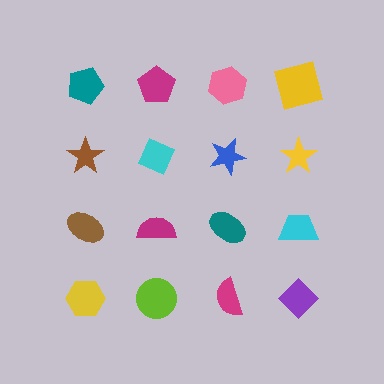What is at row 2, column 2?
A cyan diamond.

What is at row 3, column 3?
A teal ellipse.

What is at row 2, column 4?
A yellow star.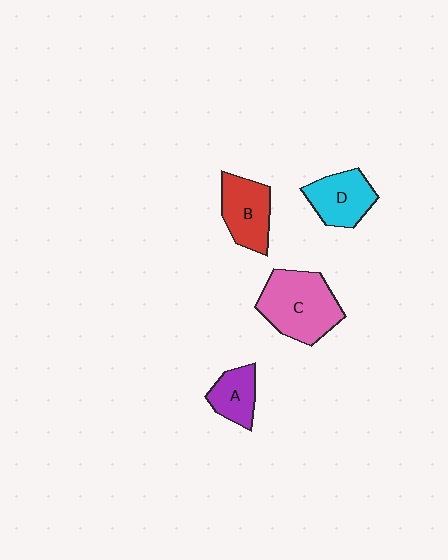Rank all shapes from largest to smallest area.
From largest to smallest: C (pink), B (red), D (cyan), A (purple).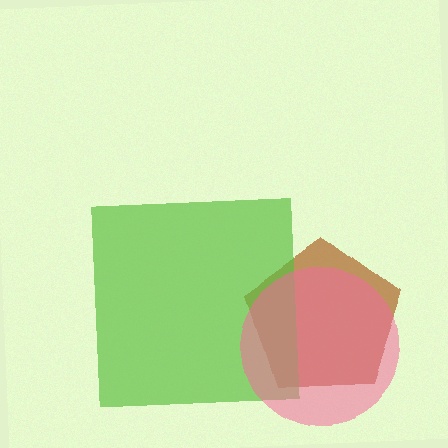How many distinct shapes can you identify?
There are 3 distinct shapes: a brown pentagon, a lime square, a pink circle.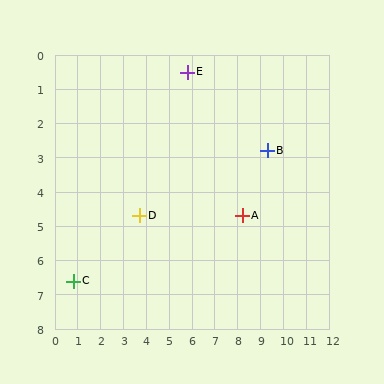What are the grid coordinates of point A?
Point A is at approximately (8.2, 4.7).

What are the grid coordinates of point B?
Point B is at approximately (9.3, 2.8).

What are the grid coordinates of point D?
Point D is at approximately (3.7, 4.7).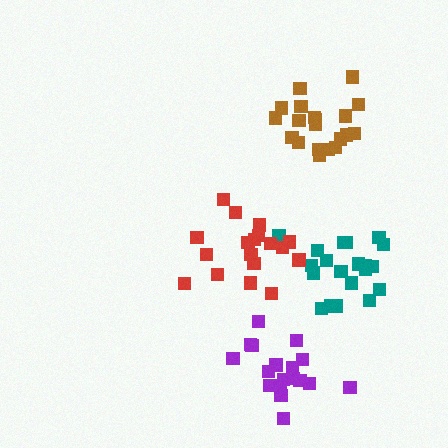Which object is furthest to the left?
The red cluster is leftmost.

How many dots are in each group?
Group 1: 20 dots, Group 2: 19 dots, Group 3: 18 dots, Group 4: 20 dots (77 total).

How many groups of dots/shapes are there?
There are 4 groups.